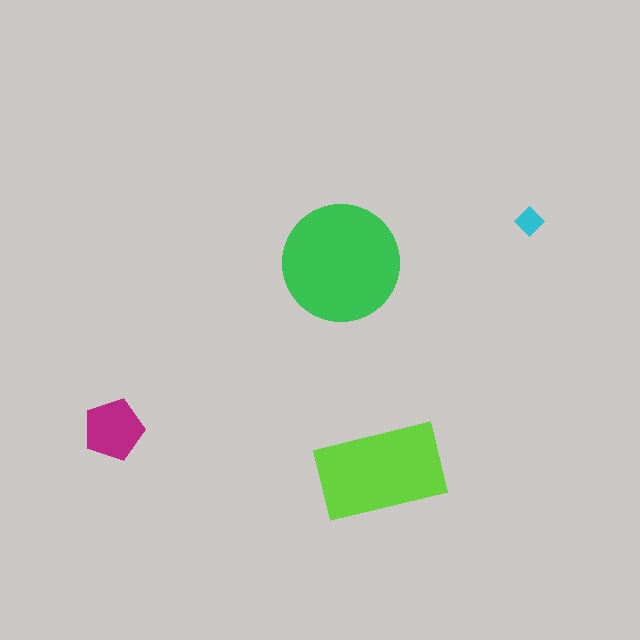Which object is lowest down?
The lime rectangle is bottommost.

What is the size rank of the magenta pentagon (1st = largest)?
3rd.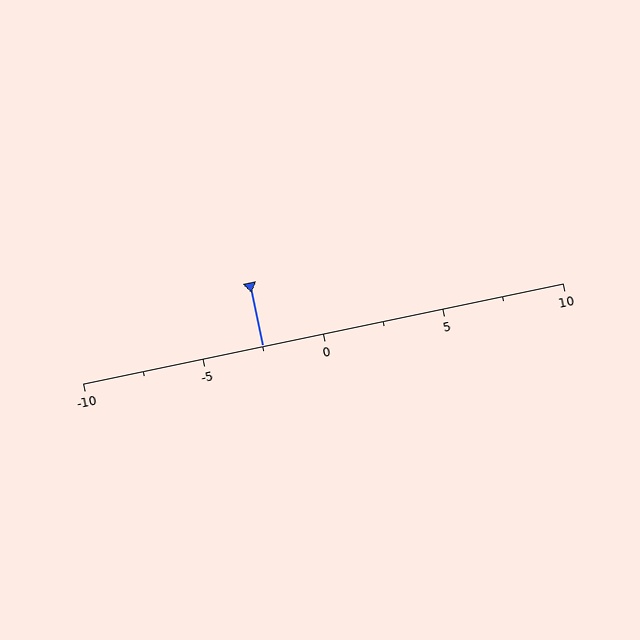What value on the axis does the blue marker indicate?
The marker indicates approximately -2.5.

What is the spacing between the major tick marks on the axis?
The major ticks are spaced 5 apart.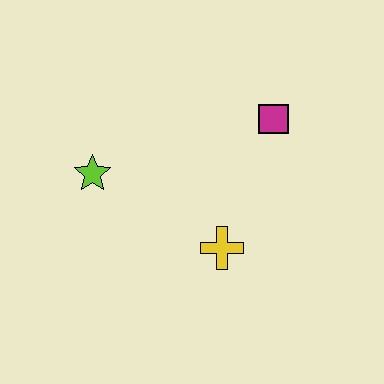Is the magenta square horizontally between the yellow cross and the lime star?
No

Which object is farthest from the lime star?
The magenta square is farthest from the lime star.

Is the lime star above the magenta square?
No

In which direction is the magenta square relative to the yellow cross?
The magenta square is above the yellow cross.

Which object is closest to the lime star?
The yellow cross is closest to the lime star.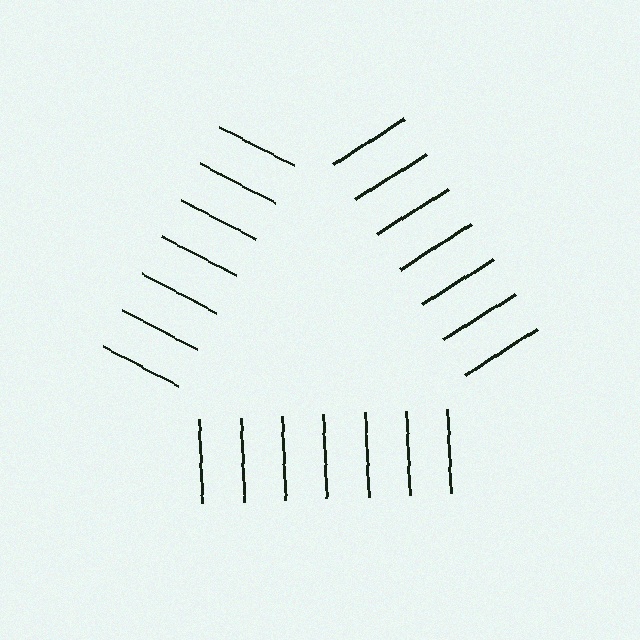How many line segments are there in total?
21 — 7 along each of the 3 edges.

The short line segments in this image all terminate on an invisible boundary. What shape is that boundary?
An illusory triangle — the line segments terminate on its edges but no continuous stroke is drawn.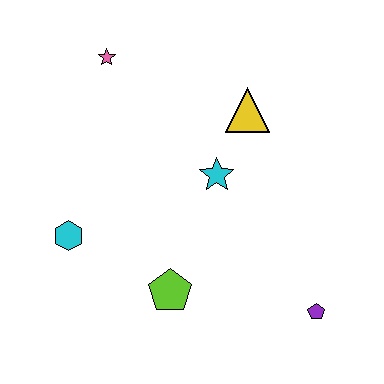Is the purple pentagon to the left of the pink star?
No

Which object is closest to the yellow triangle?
The cyan star is closest to the yellow triangle.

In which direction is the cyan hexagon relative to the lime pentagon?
The cyan hexagon is to the left of the lime pentagon.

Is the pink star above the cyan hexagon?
Yes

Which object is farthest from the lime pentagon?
The pink star is farthest from the lime pentagon.